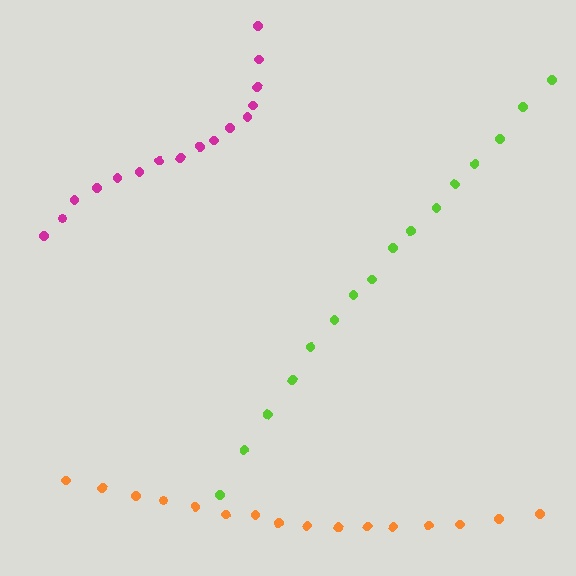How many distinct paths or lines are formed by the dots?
There are 3 distinct paths.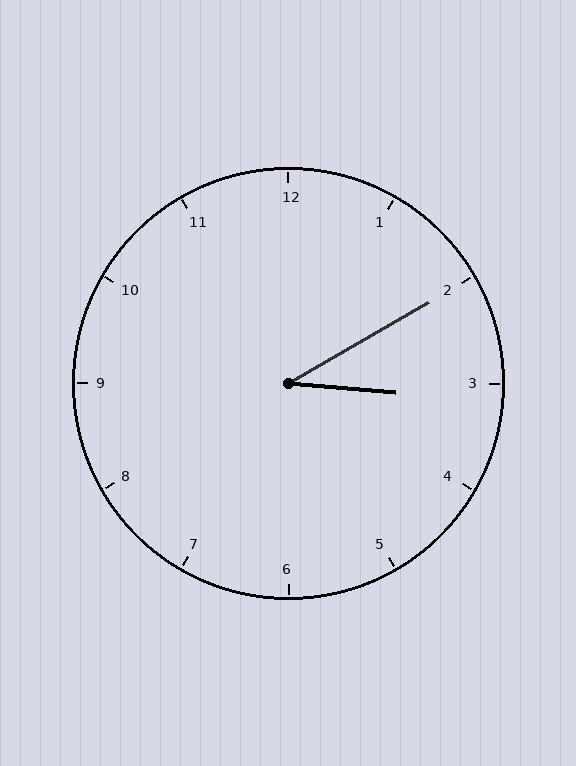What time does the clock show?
3:10.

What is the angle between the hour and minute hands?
Approximately 35 degrees.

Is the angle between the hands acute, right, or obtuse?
It is acute.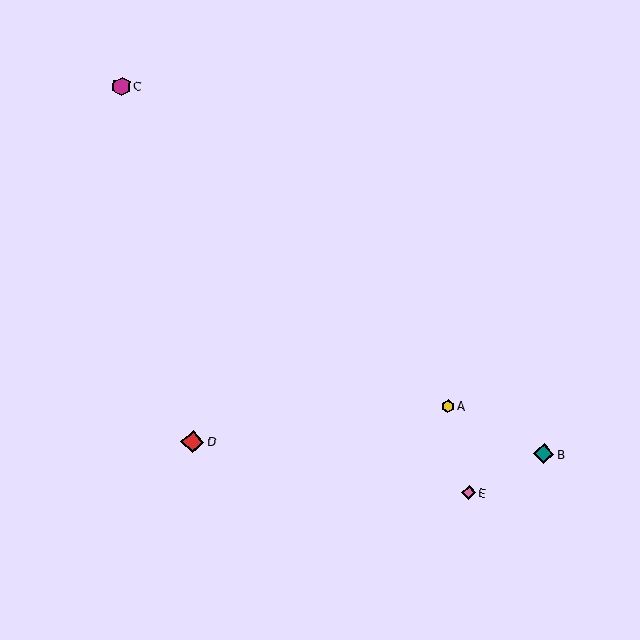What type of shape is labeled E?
Shape E is a pink diamond.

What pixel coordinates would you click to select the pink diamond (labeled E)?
Click at (469, 492) to select the pink diamond E.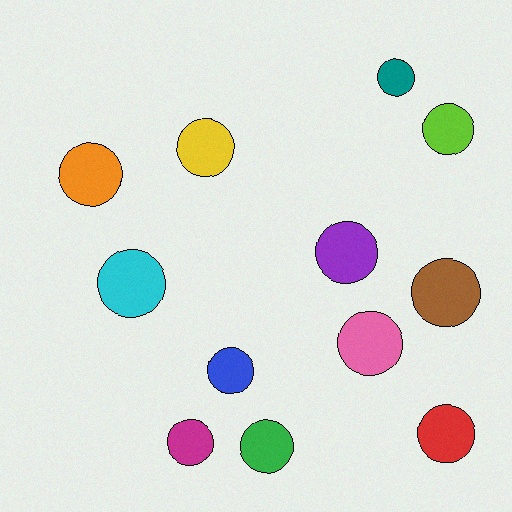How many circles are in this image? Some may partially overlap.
There are 12 circles.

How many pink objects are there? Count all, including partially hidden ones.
There is 1 pink object.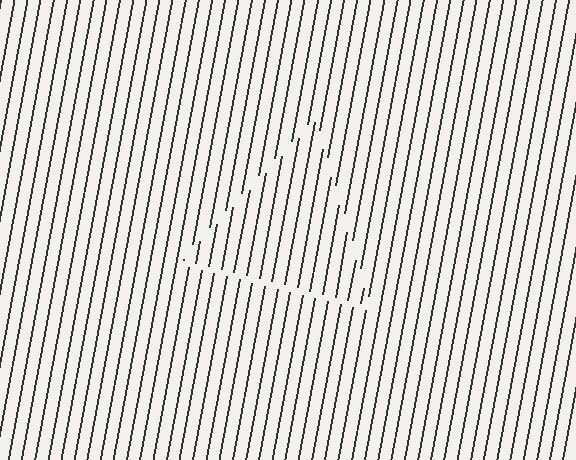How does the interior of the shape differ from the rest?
The interior of the shape contains the same grating, shifted by half a period — the contour is defined by the phase discontinuity where line-ends from the inner and outer gratings abut.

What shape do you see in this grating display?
An illusory triangle. The interior of the shape contains the same grating, shifted by half a period — the contour is defined by the phase discontinuity where line-ends from the inner and outer gratings abut.